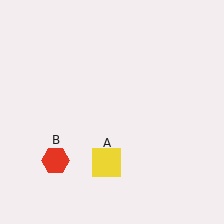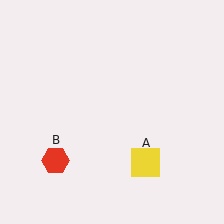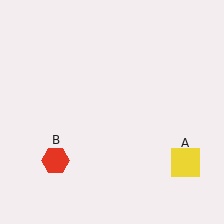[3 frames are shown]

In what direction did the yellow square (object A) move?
The yellow square (object A) moved right.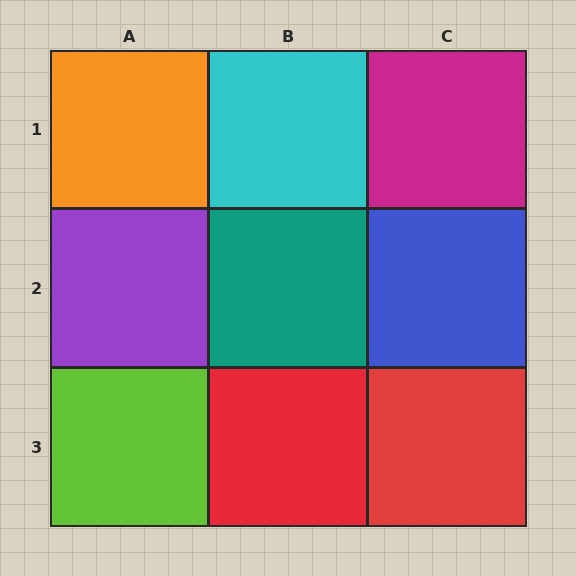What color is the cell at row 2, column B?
Teal.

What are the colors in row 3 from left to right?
Lime, red, red.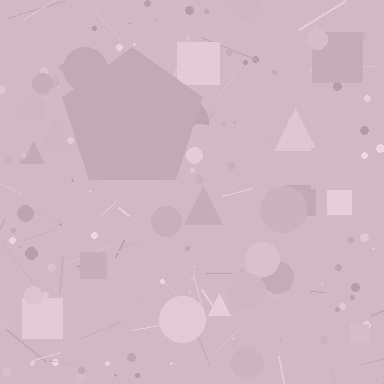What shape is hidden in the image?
A pentagon is hidden in the image.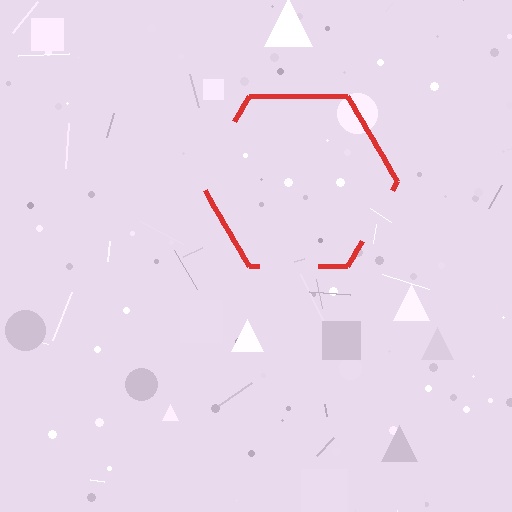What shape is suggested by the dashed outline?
The dashed outline suggests a hexagon.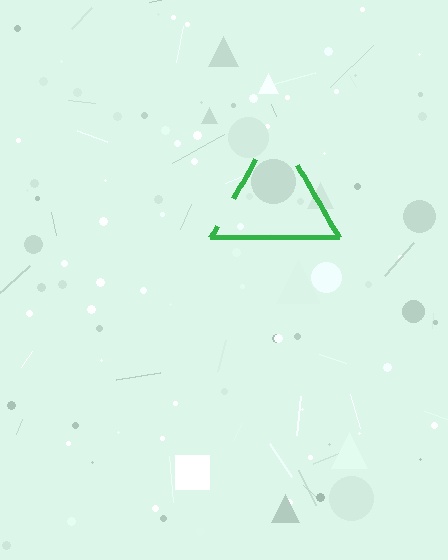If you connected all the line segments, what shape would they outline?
They would outline a triangle.